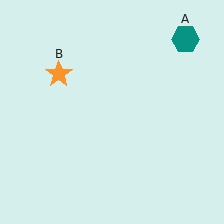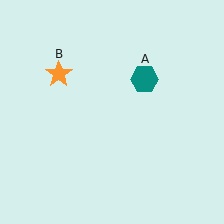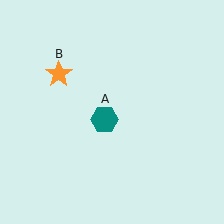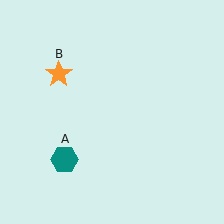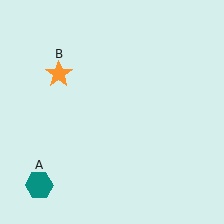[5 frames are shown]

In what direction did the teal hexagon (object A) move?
The teal hexagon (object A) moved down and to the left.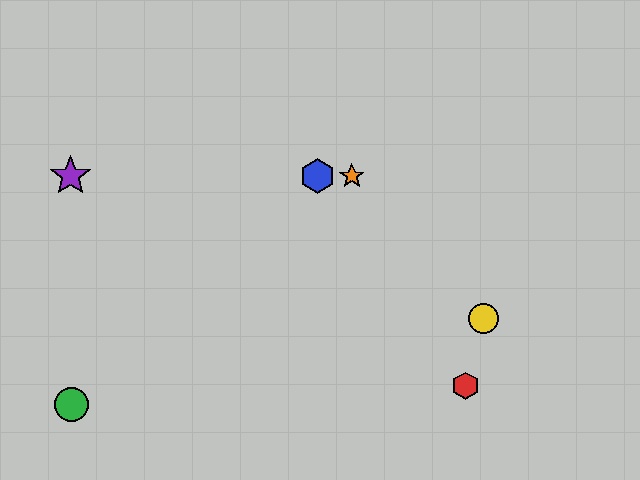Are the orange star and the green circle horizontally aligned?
No, the orange star is at y≈176 and the green circle is at y≈404.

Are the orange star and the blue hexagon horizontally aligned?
Yes, both are at y≈176.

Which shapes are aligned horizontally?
The blue hexagon, the purple star, the orange star are aligned horizontally.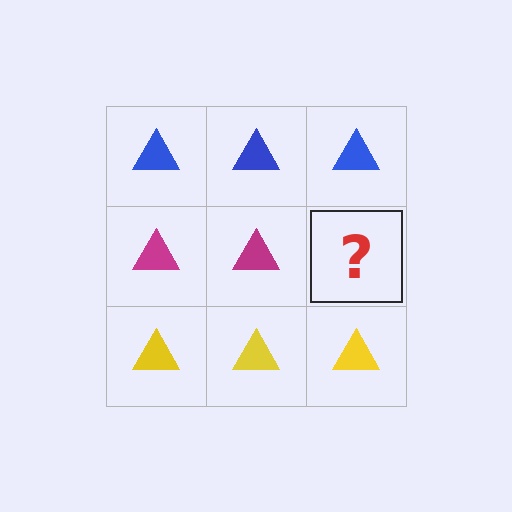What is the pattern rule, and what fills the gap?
The rule is that each row has a consistent color. The gap should be filled with a magenta triangle.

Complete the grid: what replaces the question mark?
The question mark should be replaced with a magenta triangle.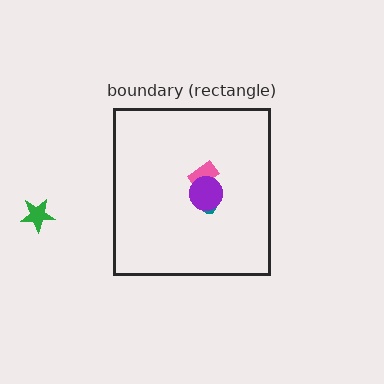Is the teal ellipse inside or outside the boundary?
Inside.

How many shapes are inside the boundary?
3 inside, 1 outside.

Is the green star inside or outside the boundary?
Outside.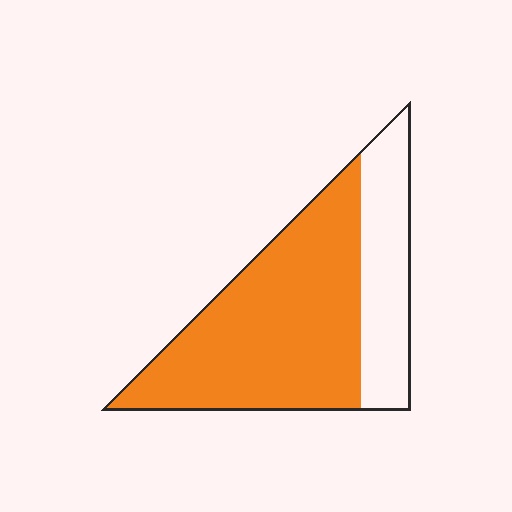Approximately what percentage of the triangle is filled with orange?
Approximately 70%.